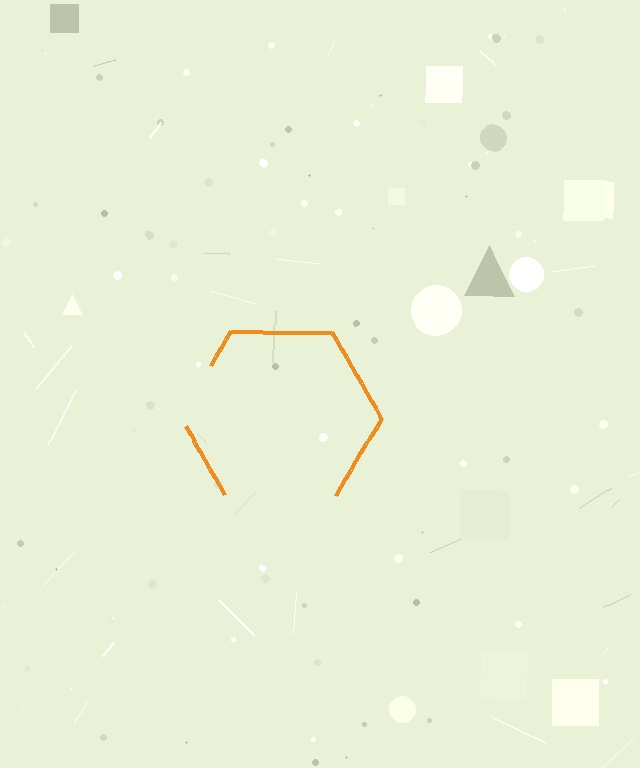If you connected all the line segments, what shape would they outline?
They would outline a hexagon.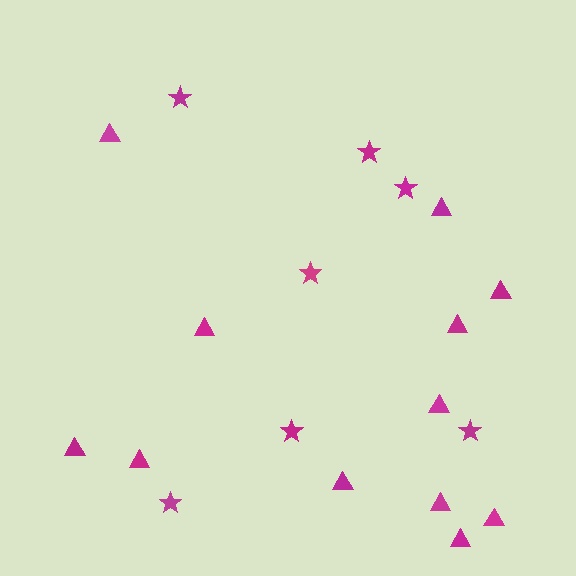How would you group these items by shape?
There are 2 groups: one group of stars (7) and one group of triangles (12).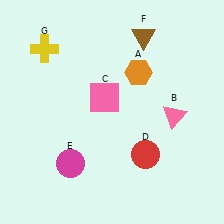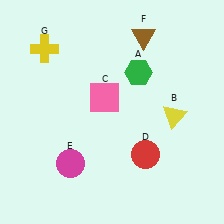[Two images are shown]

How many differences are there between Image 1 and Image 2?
There are 2 differences between the two images.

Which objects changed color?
A changed from orange to green. B changed from pink to yellow.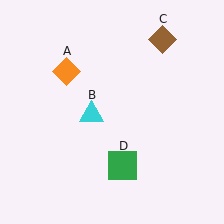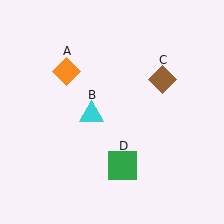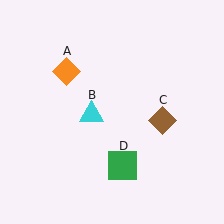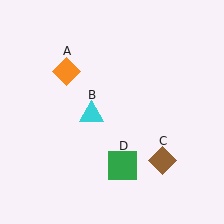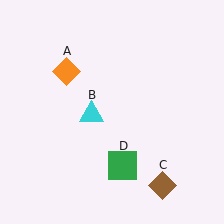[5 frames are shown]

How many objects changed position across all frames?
1 object changed position: brown diamond (object C).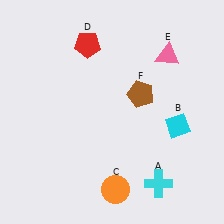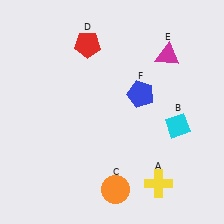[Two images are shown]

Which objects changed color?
A changed from cyan to yellow. E changed from pink to magenta. F changed from brown to blue.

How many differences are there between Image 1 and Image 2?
There are 3 differences between the two images.